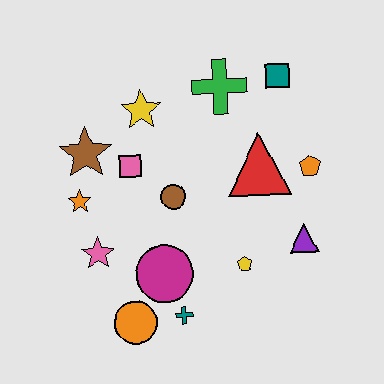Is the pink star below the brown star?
Yes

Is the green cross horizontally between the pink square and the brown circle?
No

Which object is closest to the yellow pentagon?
The purple triangle is closest to the yellow pentagon.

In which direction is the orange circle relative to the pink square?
The orange circle is below the pink square.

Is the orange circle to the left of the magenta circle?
Yes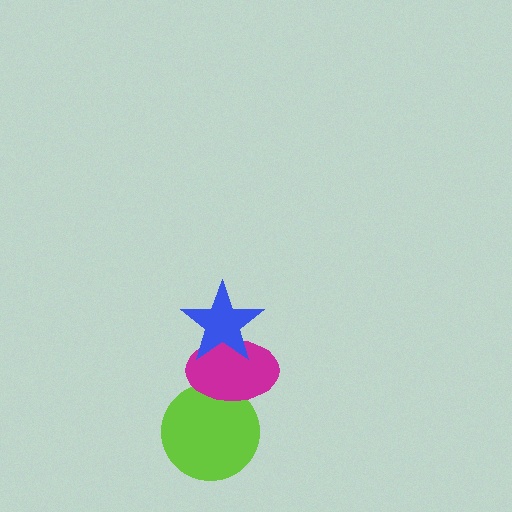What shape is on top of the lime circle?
The magenta ellipse is on top of the lime circle.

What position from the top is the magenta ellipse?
The magenta ellipse is 2nd from the top.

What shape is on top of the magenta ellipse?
The blue star is on top of the magenta ellipse.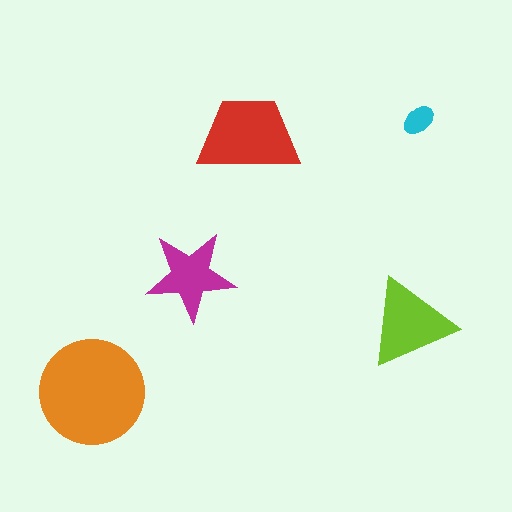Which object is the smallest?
The cyan ellipse.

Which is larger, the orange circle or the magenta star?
The orange circle.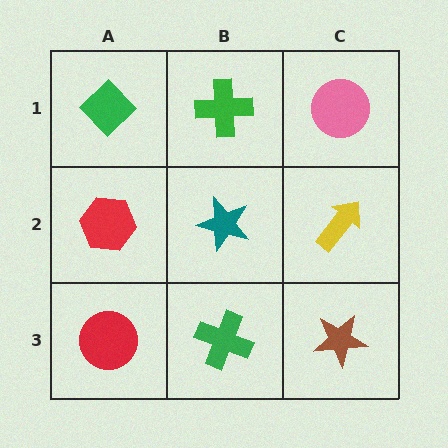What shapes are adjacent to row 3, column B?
A teal star (row 2, column B), a red circle (row 3, column A), a brown star (row 3, column C).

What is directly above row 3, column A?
A red hexagon.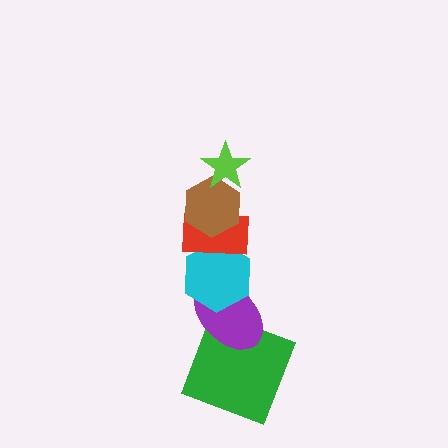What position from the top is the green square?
The green square is 6th from the top.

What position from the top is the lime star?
The lime star is 1st from the top.